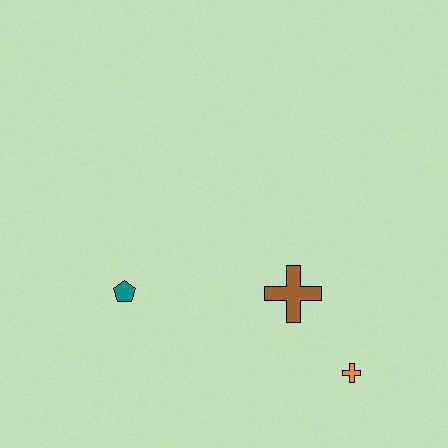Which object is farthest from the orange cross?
The teal pentagon is farthest from the orange cross.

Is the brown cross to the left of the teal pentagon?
No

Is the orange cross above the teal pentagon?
No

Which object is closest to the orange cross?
The brown cross is closest to the orange cross.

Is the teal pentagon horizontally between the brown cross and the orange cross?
No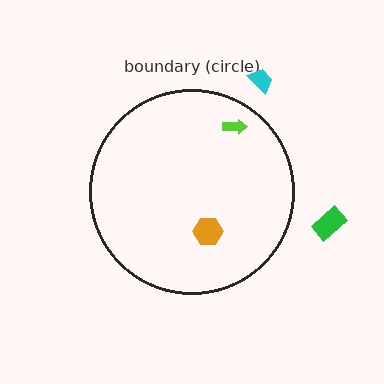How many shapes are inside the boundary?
2 inside, 2 outside.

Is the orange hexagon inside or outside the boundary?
Inside.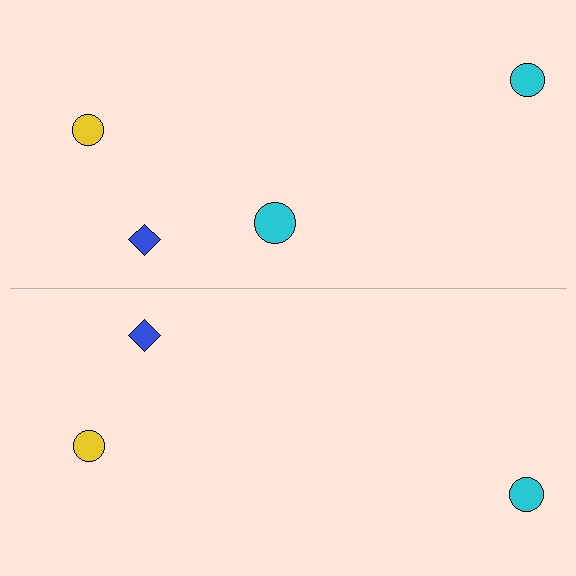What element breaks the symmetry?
A cyan circle is missing from the bottom side.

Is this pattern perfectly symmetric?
No, the pattern is not perfectly symmetric. A cyan circle is missing from the bottom side.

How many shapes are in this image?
There are 7 shapes in this image.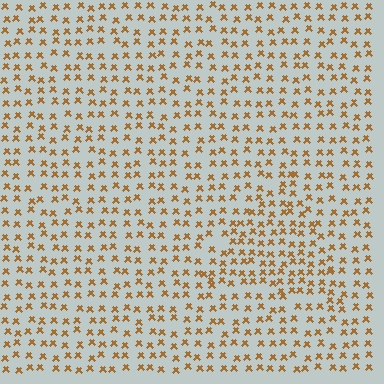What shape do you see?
I see a triangle.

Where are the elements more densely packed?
The elements are more densely packed inside the triangle boundary.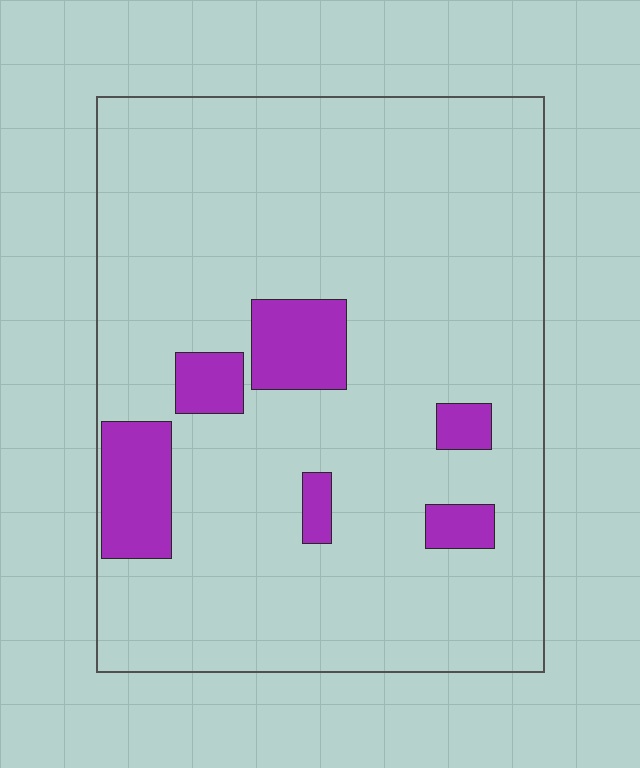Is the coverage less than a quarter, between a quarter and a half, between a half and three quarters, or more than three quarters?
Less than a quarter.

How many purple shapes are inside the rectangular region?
6.